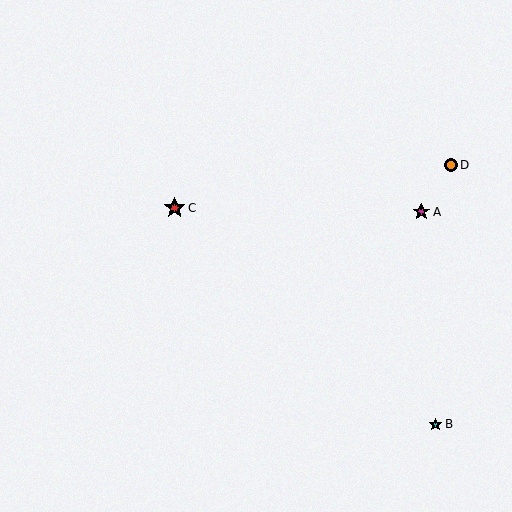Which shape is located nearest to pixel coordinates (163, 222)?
The red star (labeled C) at (175, 208) is nearest to that location.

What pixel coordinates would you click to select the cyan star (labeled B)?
Click at (436, 424) to select the cyan star B.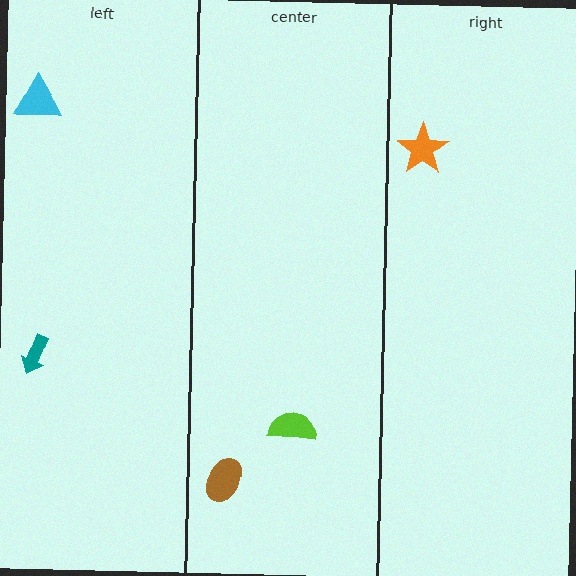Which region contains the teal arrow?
The left region.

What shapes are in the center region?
The lime semicircle, the brown ellipse.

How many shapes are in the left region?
2.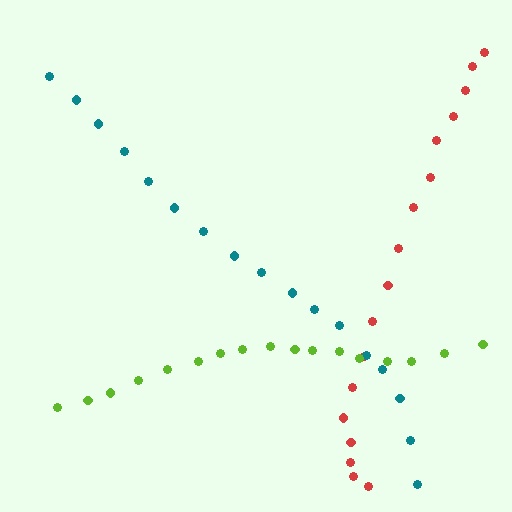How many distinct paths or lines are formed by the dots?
There are 3 distinct paths.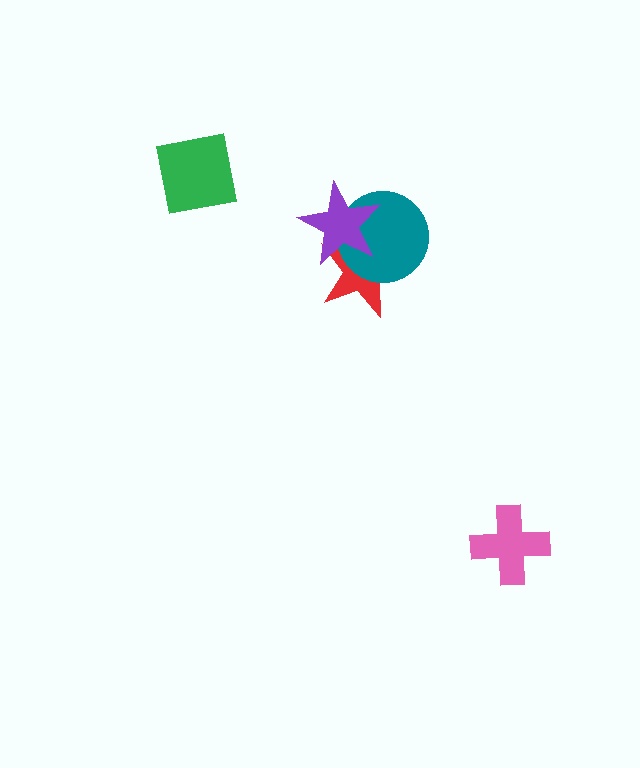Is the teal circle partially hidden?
Yes, it is partially covered by another shape.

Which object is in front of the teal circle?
The purple star is in front of the teal circle.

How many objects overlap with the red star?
2 objects overlap with the red star.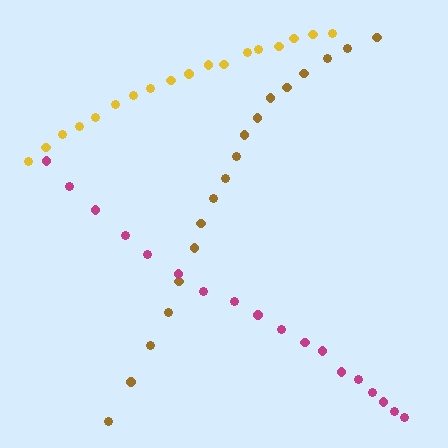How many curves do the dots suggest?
There are 3 distinct paths.